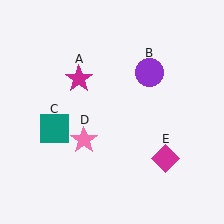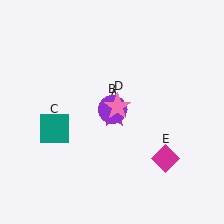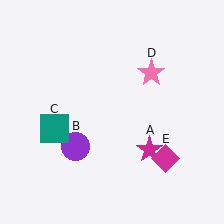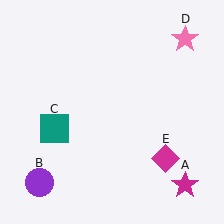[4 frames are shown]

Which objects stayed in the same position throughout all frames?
Teal square (object C) and magenta diamond (object E) remained stationary.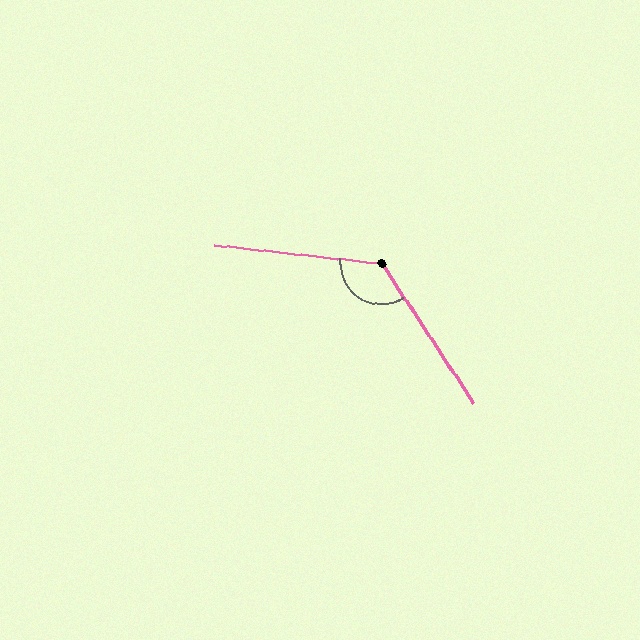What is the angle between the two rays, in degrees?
Approximately 130 degrees.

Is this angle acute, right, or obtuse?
It is obtuse.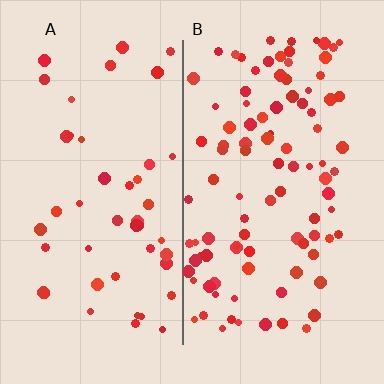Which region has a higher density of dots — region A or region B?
B (the right).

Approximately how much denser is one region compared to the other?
Approximately 2.1× — region B over region A.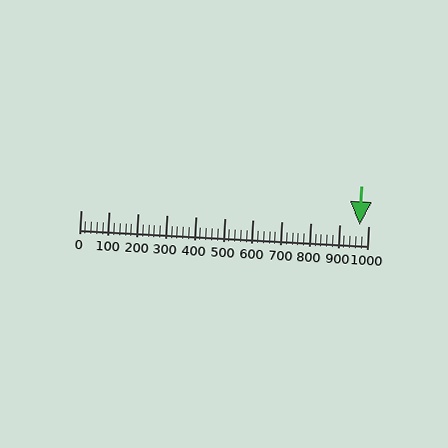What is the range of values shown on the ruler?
The ruler shows values from 0 to 1000.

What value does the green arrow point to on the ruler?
The green arrow points to approximately 971.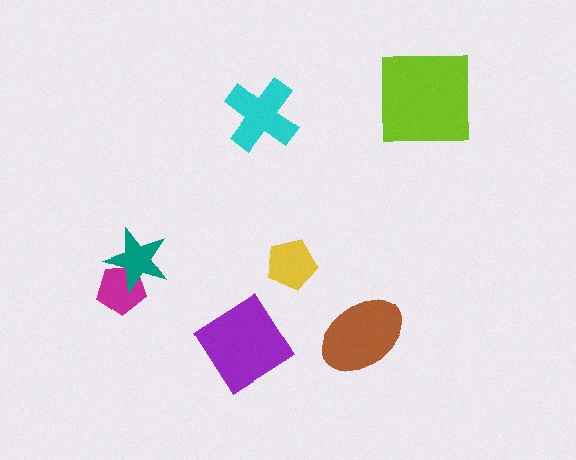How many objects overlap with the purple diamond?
0 objects overlap with the purple diamond.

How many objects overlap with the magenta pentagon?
1 object overlaps with the magenta pentagon.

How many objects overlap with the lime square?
0 objects overlap with the lime square.